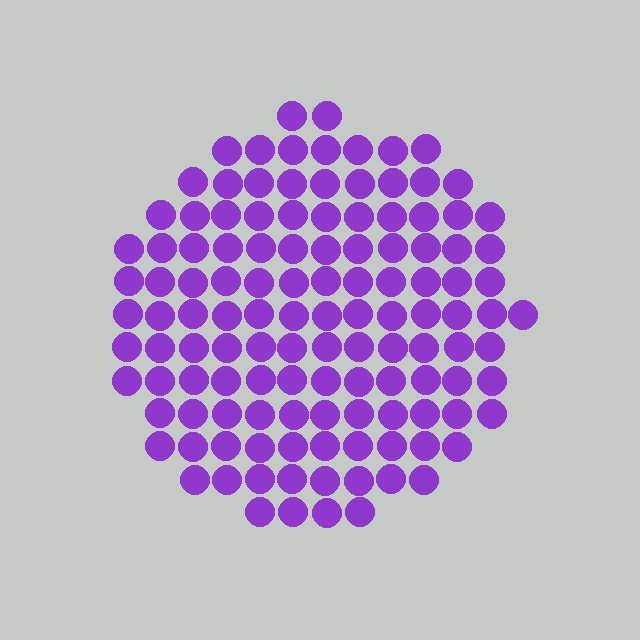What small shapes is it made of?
It is made of small circles.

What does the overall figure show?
The overall figure shows a circle.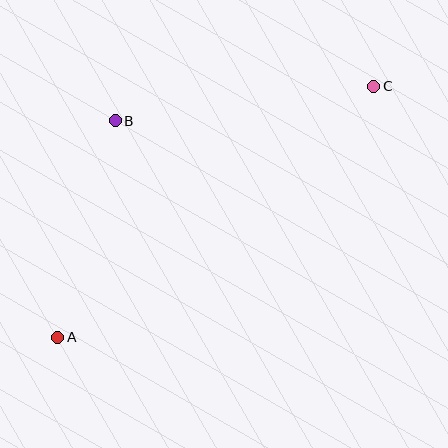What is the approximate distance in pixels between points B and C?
The distance between B and C is approximately 261 pixels.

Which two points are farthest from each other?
Points A and C are farthest from each other.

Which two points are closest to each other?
Points A and B are closest to each other.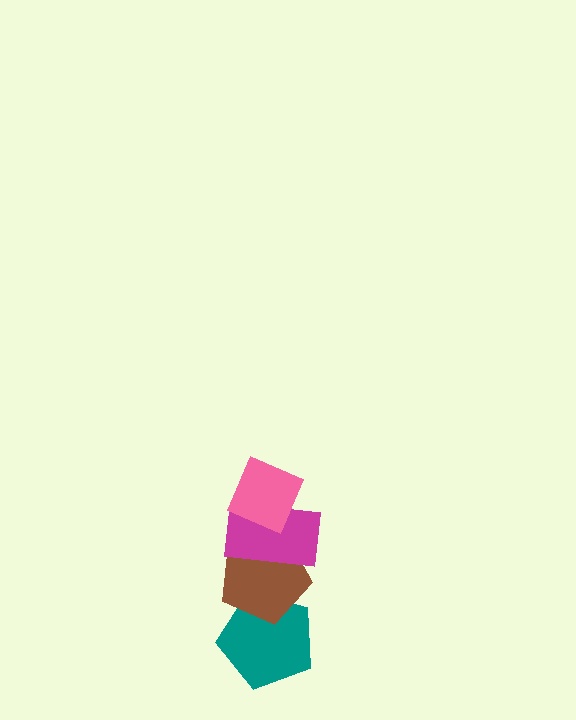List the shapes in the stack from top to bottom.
From top to bottom: the pink diamond, the magenta rectangle, the brown pentagon, the teal pentagon.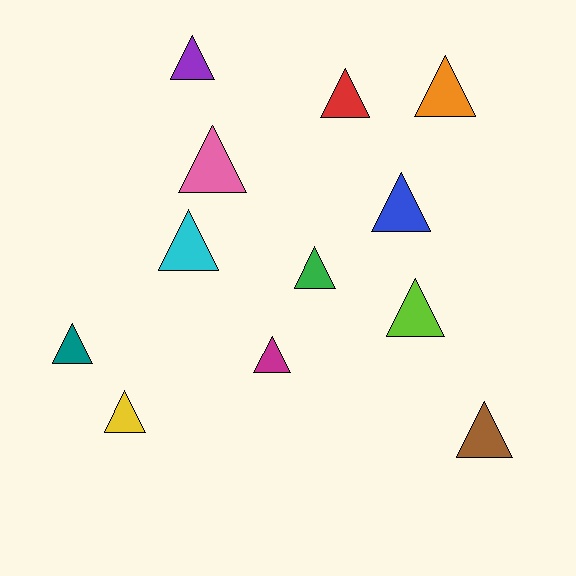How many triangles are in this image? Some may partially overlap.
There are 12 triangles.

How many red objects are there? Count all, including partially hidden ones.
There is 1 red object.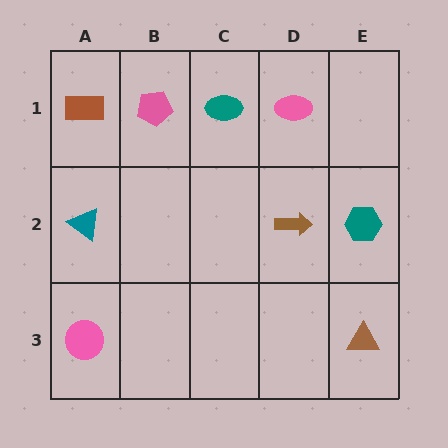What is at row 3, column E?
A brown triangle.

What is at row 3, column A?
A pink circle.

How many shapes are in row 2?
3 shapes.